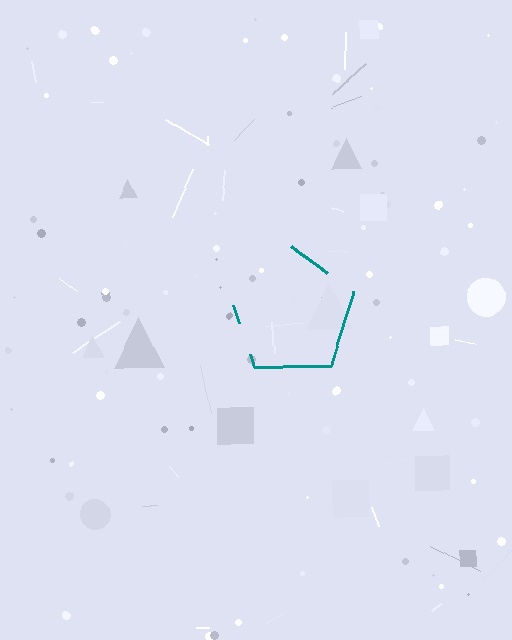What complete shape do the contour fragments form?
The contour fragments form a pentagon.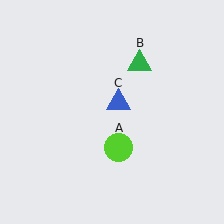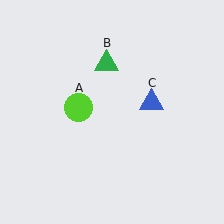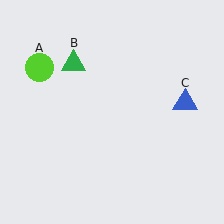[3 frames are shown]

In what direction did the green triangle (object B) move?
The green triangle (object B) moved left.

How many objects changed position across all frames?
3 objects changed position: lime circle (object A), green triangle (object B), blue triangle (object C).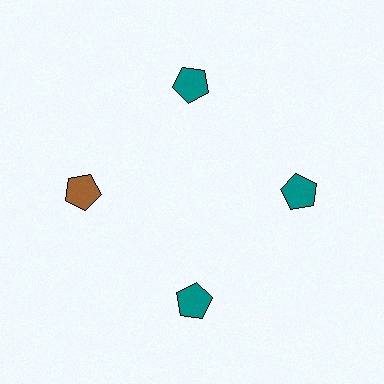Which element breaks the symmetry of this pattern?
The brown pentagon at roughly the 9 o'clock position breaks the symmetry. All other shapes are teal pentagons.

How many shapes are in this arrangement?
There are 4 shapes arranged in a ring pattern.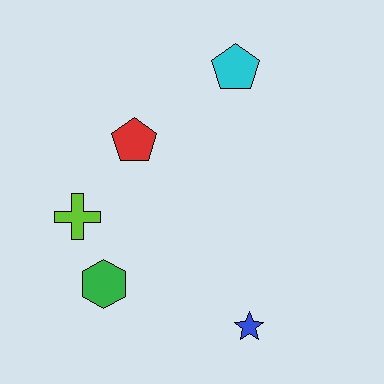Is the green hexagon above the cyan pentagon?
No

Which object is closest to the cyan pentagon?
The red pentagon is closest to the cyan pentagon.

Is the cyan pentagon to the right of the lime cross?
Yes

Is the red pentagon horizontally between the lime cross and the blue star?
Yes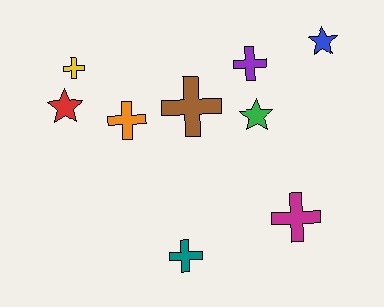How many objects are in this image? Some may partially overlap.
There are 9 objects.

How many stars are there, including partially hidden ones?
There are 3 stars.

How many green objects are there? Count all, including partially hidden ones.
There is 1 green object.